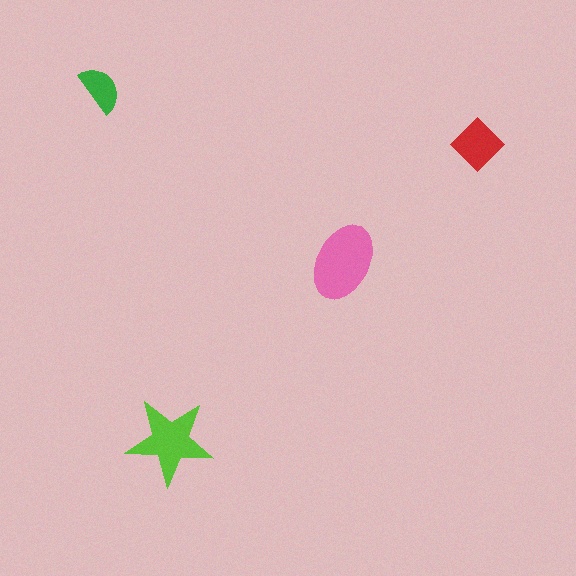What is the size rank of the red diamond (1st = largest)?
3rd.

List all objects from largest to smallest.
The pink ellipse, the lime star, the red diamond, the green semicircle.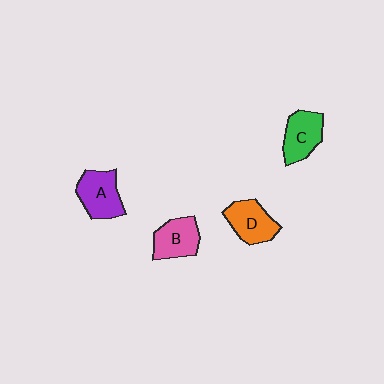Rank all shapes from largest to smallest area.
From largest to smallest: A (purple), D (orange), C (green), B (pink).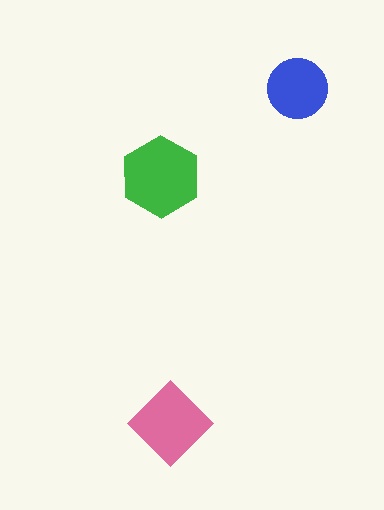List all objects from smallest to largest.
The blue circle, the pink diamond, the green hexagon.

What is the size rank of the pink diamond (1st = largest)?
2nd.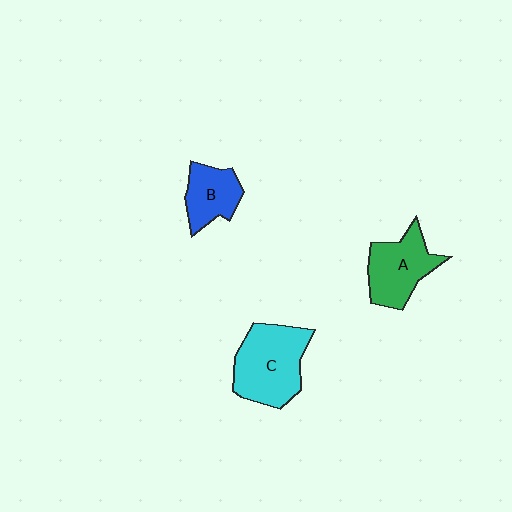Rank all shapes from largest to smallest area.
From largest to smallest: C (cyan), A (green), B (blue).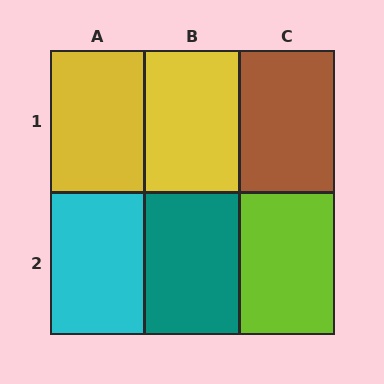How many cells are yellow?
2 cells are yellow.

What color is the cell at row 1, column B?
Yellow.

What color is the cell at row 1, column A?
Yellow.